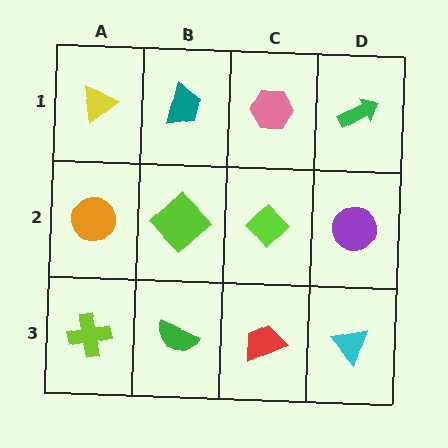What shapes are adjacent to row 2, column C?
A pink hexagon (row 1, column C), a red trapezoid (row 3, column C), a lime diamond (row 2, column B), a purple circle (row 2, column D).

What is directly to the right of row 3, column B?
A red trapezoid.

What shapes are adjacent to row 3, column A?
An orange circle (row 2, column A), a green semicircle (row 3, column B).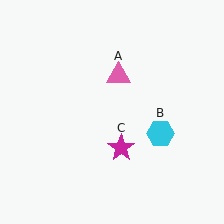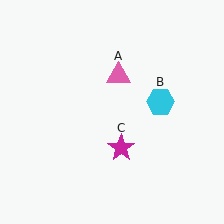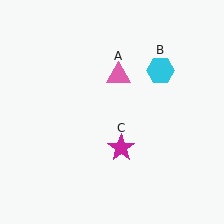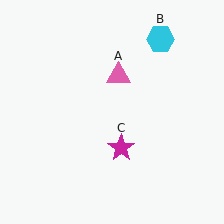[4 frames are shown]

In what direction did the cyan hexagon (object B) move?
The cyan hexagon (object B) moved up.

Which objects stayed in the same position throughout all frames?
Pink triangle (object A) and magenta star (object C) remained stationary.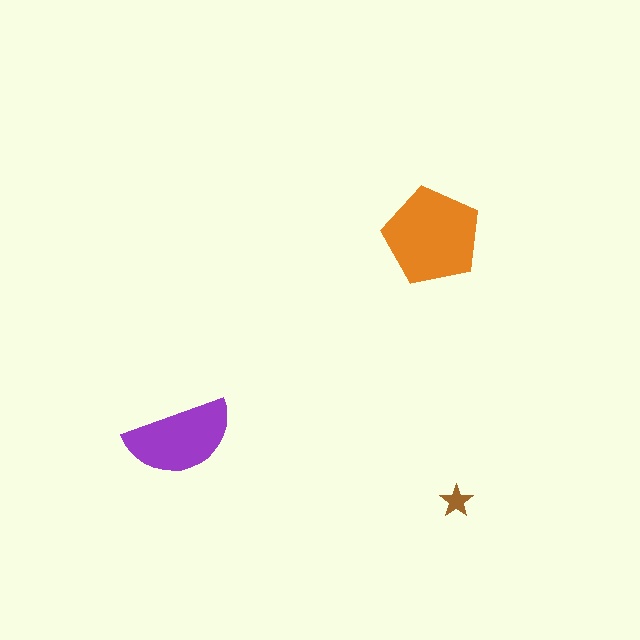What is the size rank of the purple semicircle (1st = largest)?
2nd.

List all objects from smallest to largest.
The brown star, the purple semicircle, the orange pentagon.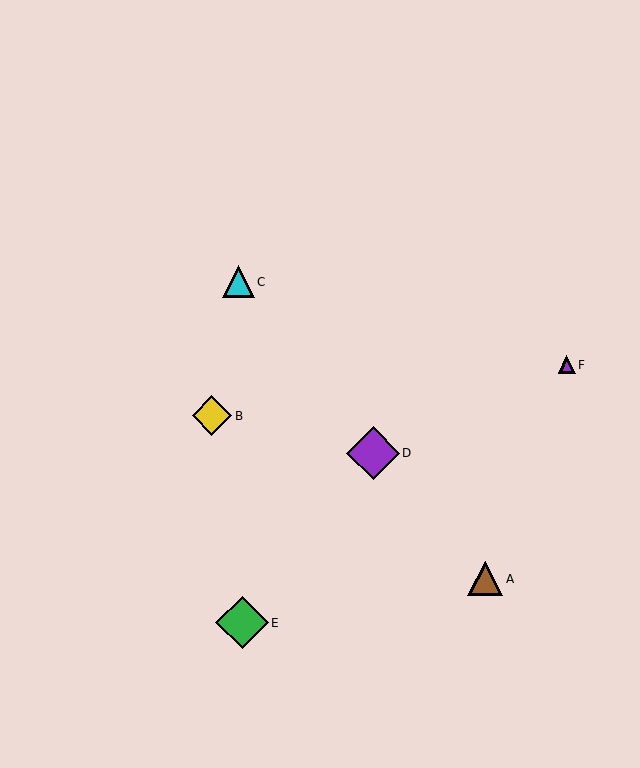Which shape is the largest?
The green diamond (labeled E) is the largest.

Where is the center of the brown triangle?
The center of the brown triangle is at (485, 579).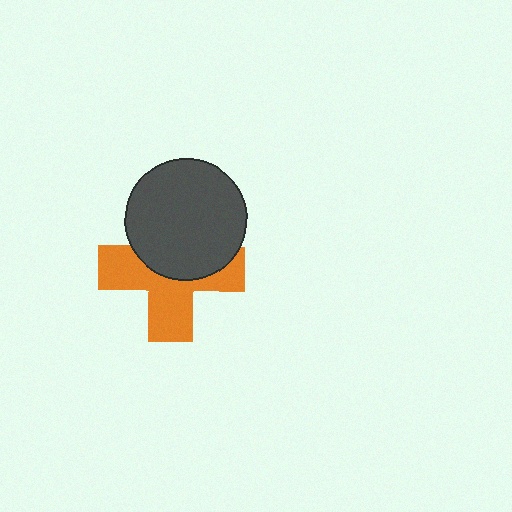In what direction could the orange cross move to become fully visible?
The orange cross could move down. That would shift it out from behind the dark gray circle entirely.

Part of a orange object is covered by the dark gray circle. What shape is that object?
It is a cross.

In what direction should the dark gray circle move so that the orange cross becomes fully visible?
The dark gray circle should move up. That is the shortest direction to clear the overlap and leave the orange cross fully visible.